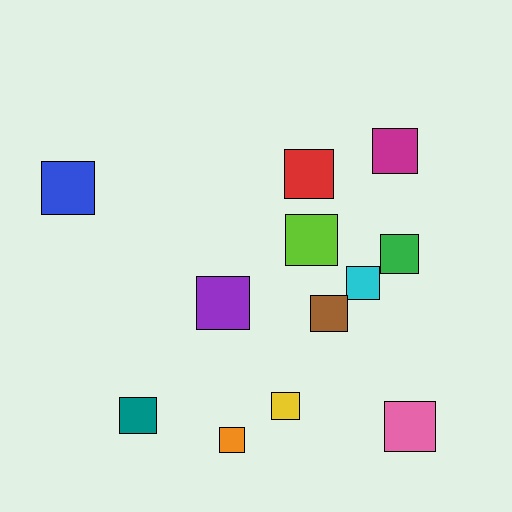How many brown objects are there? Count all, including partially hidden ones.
There is 1 brown object.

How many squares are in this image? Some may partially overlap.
There are 12 squares.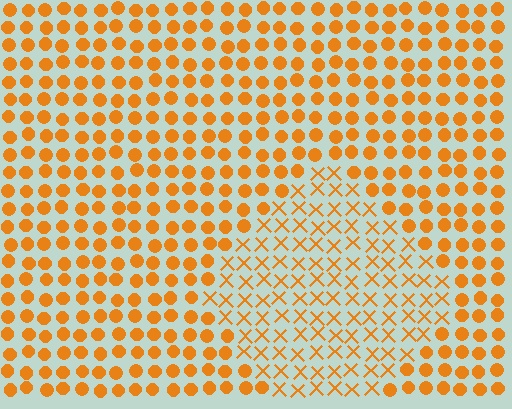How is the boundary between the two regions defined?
The boundary is defined by a change in element shape: X marks inside vs. circles outside. All elements share the same color and spacing.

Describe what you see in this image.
The image is filled with small orange elements arranged in a uniform grid. A diamond-shaped region contains X marks, while the surrounding area contains circles. The boundary is defined purely by the change in element shape.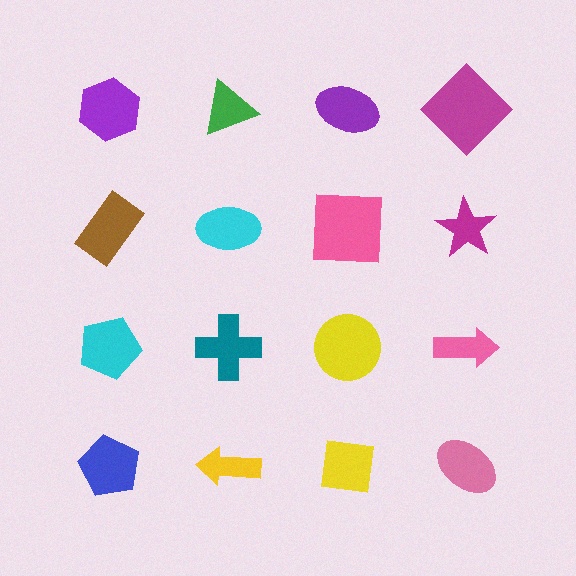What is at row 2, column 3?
A pink square.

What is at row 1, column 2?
A green triangle.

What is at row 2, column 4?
A magenta star.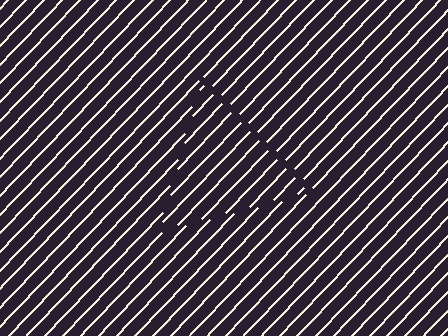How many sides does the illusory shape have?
3 sides — the line-ends trace a triangle.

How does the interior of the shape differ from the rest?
The interior of the shape contains the same grating, shifted by half a period — the contour is defined by the phase discontinuity where line-ends from the inner and outer gratings abut.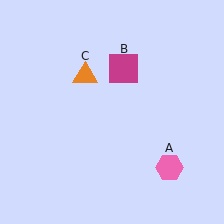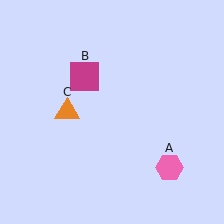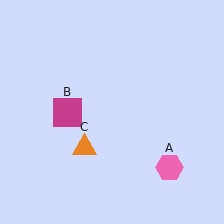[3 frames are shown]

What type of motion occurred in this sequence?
The magenta square (object B), orange triangle (object C) rotated counterclockwise around the center of the scene.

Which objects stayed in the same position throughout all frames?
Pink hexagon (object A) remained stationary.